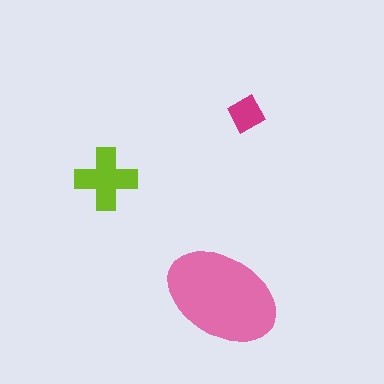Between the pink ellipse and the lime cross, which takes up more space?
The pink ellipse.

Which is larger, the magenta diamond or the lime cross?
The lime cross.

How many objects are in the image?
There are 3 objects in the image.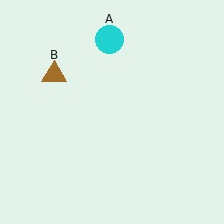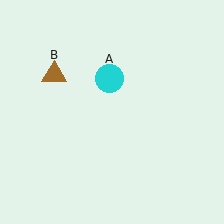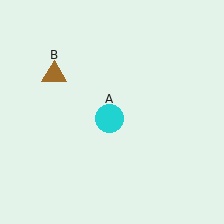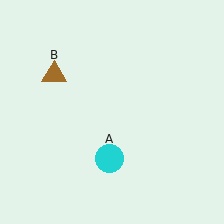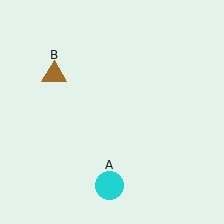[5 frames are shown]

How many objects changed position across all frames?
1 object changed position: cyan circle (object A).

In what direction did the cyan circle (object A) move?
The cyan circle (object A) moved down.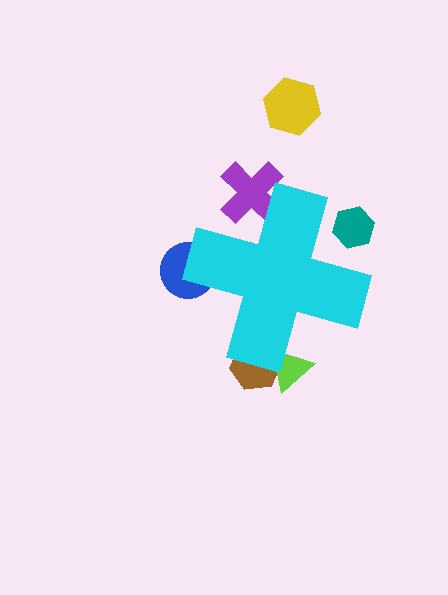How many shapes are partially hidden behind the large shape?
5 shapes are partially hidden.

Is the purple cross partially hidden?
Yes, the purple cross is partially hidden behind the cyan cross.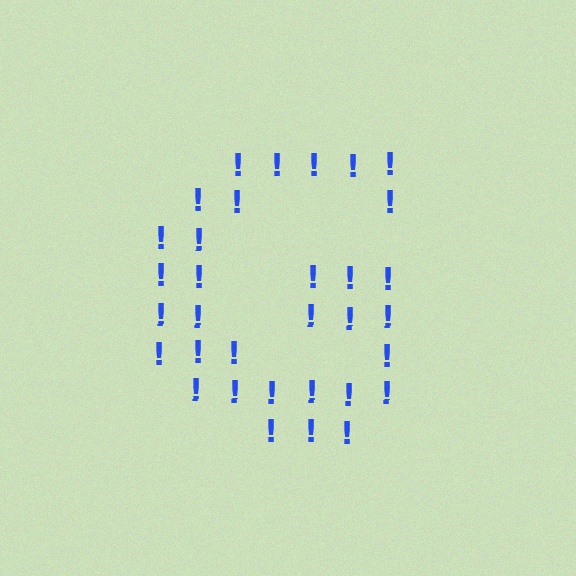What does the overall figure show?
The overall figure shows the letter G.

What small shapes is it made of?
It is made of small exclamation marks.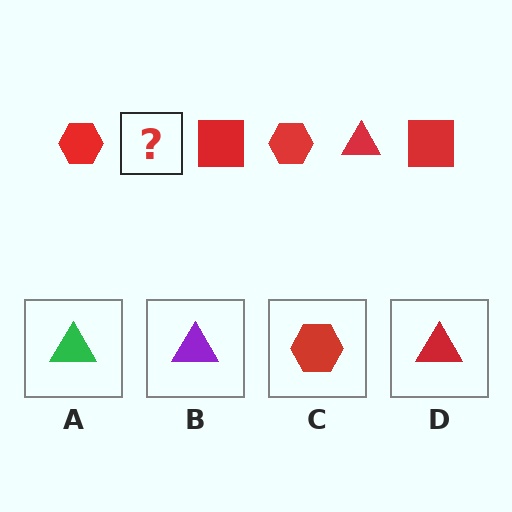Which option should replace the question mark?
Option D.